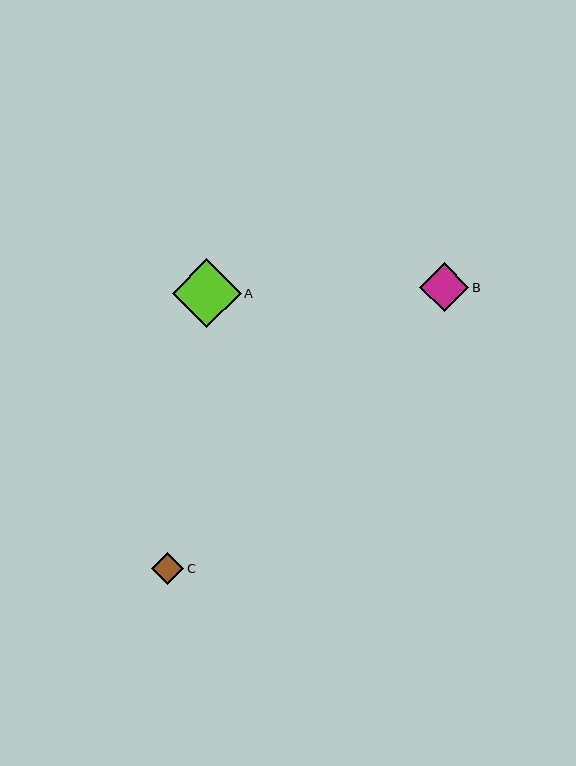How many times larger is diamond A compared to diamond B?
Diamond A is approximately 1.4 times the size of diamond B.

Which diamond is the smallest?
Diamond C is the smallest with a size of approximately 32 pixels.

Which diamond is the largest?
Diamond A is the largest with a size of approximately 69 pixels.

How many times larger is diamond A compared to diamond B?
Diamond A is approximately 1.4 times the size of diamond B.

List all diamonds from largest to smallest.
From largest to smallest: A, B, C.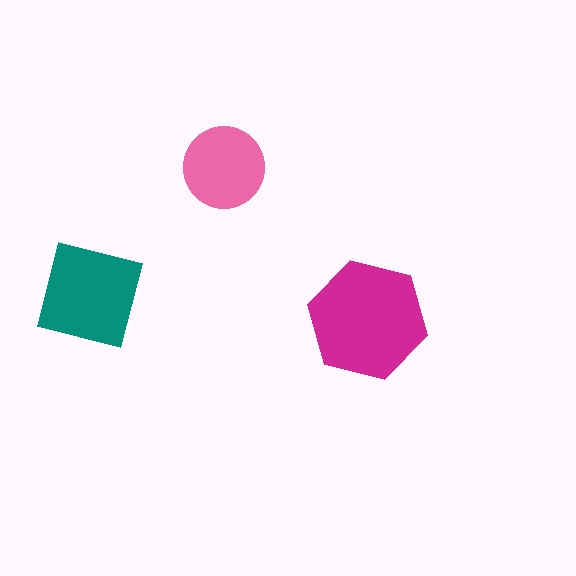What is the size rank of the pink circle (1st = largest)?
3rd.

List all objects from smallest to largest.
The pink circle, the teal square, the magenta hexagon.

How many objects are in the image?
There are 3 objects in the image.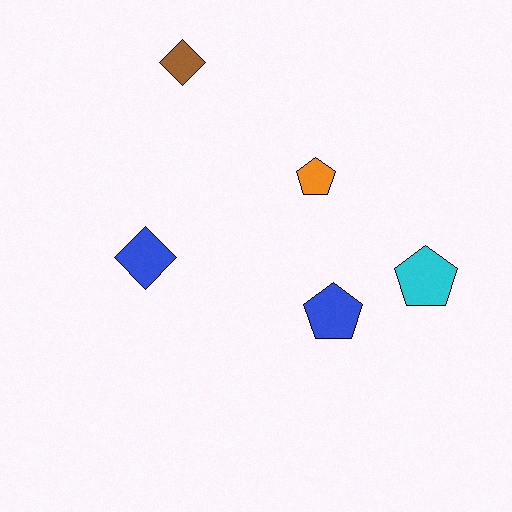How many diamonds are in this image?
There are 2 diamonds.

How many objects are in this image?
There are 5 objects.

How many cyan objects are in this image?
There is 1 cyan object.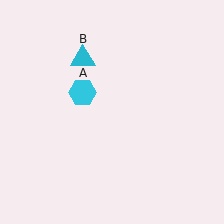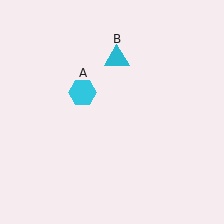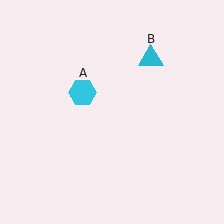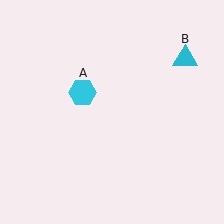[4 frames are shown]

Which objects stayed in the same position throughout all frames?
Cyan hexagon (object A) remained stationary.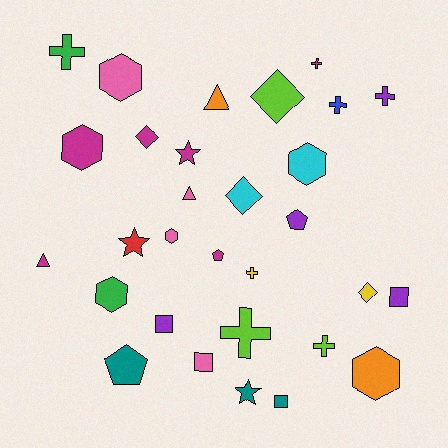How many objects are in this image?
There are 30 objects.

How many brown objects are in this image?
There are no brown objects.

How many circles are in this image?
There are no circles.